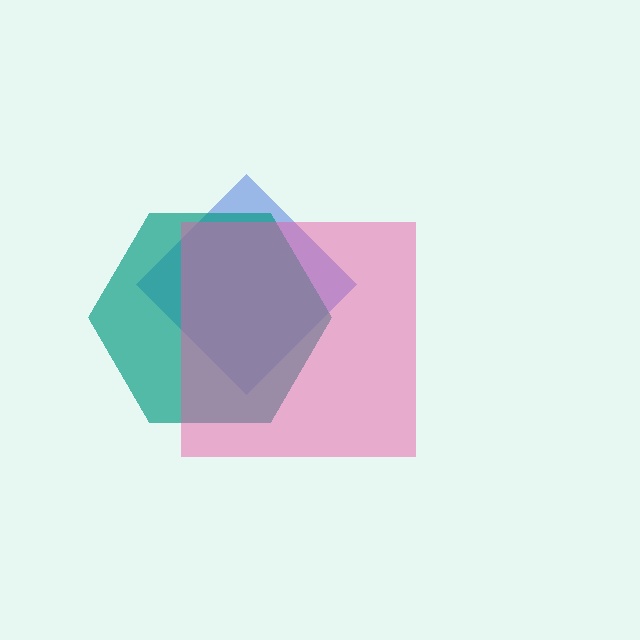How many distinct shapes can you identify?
There are 3 distinct shapes: a blue diamond, a teal hexagon, a pink square.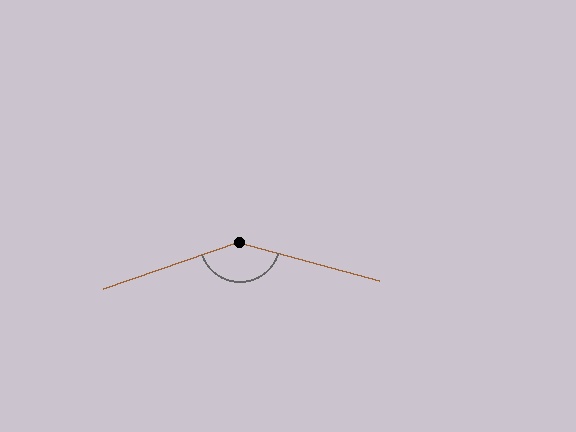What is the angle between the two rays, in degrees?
Approximately 145 degrees.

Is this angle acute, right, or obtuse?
It is obtuse.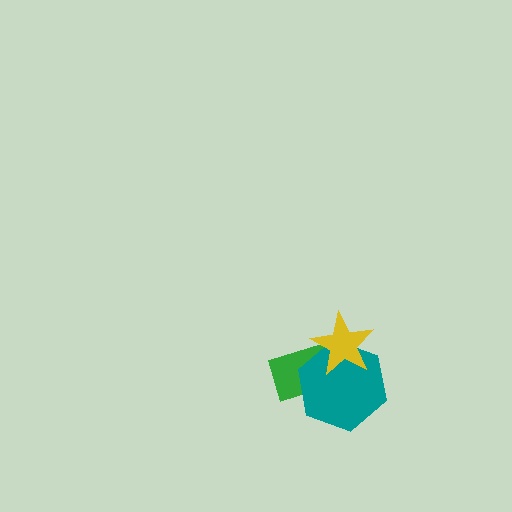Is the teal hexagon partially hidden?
Yes, it is partially covered by another shape.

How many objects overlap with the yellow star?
2 objects overlap with the yellow star.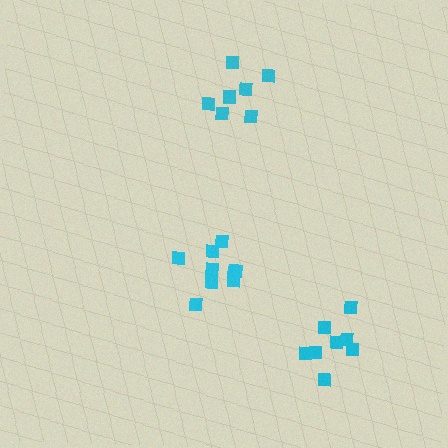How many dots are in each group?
Group 1: 9 dots, Group 2: 8 dots, Group 3: 7 dots (24 total).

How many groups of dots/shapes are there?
There are 3 groups.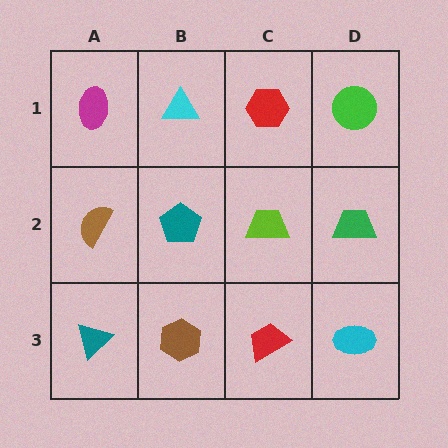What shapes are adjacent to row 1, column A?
A brown semicircle (row 2, column A), a cyan triangle (row 1, column B).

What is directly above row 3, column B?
A teal pentagon.